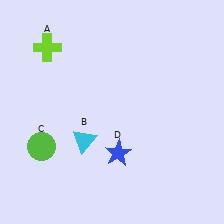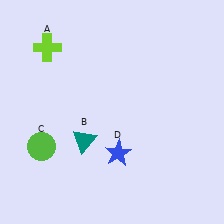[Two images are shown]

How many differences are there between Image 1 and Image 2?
There is 1 difference between the two images.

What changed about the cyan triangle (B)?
In Image 1, B is cyan. In Image 2, it changed to teal.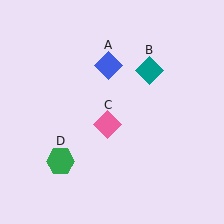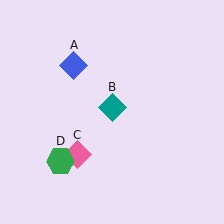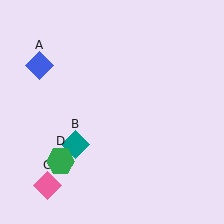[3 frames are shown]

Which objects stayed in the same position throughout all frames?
Green hexagon (object D) remained stationary.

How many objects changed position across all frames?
3 objects changed position: blue diamond (object A), teal diamond (object B), pink diamond (object C).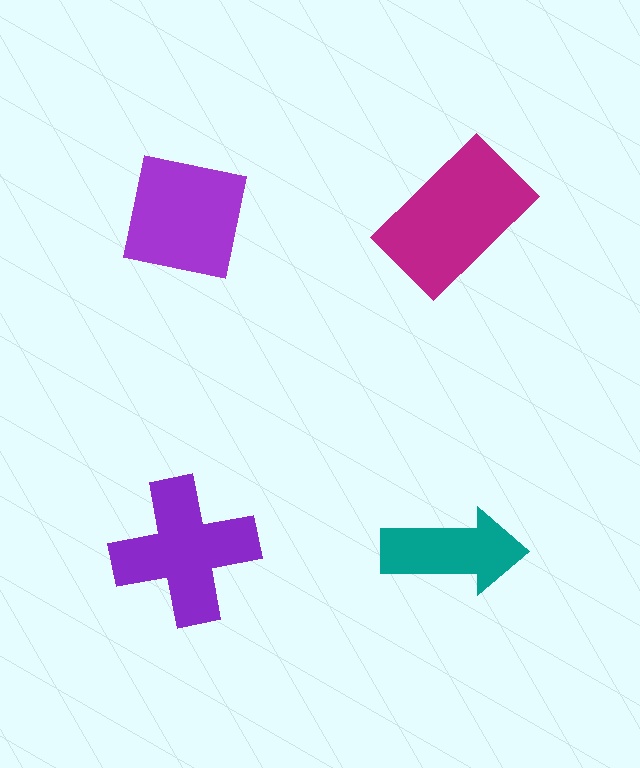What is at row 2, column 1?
A purple cross.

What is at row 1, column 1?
A purple square.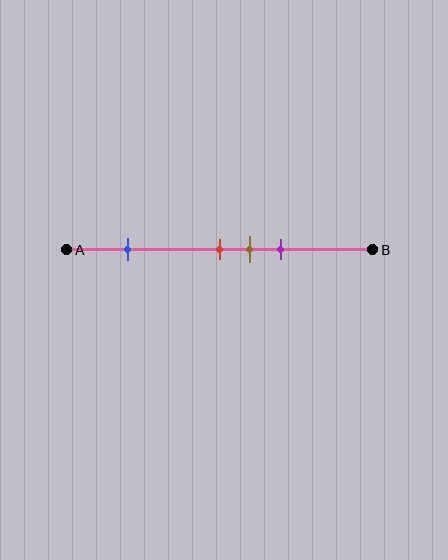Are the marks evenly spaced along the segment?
No, the marks are not evenly spaced.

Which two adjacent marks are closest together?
The red and brown marks are the closest adjacent pair.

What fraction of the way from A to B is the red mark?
The red mark is approximately 50% (0.5) of the way from A to B.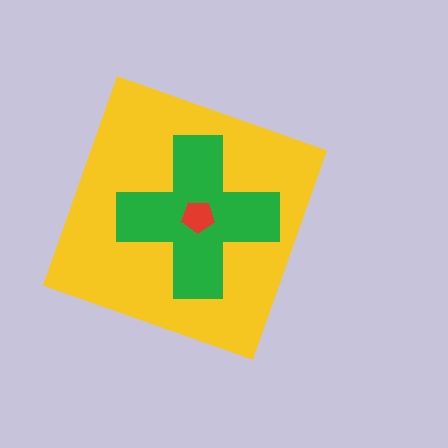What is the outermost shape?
The yellow diamond.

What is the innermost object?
The red pentagon.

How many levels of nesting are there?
3.